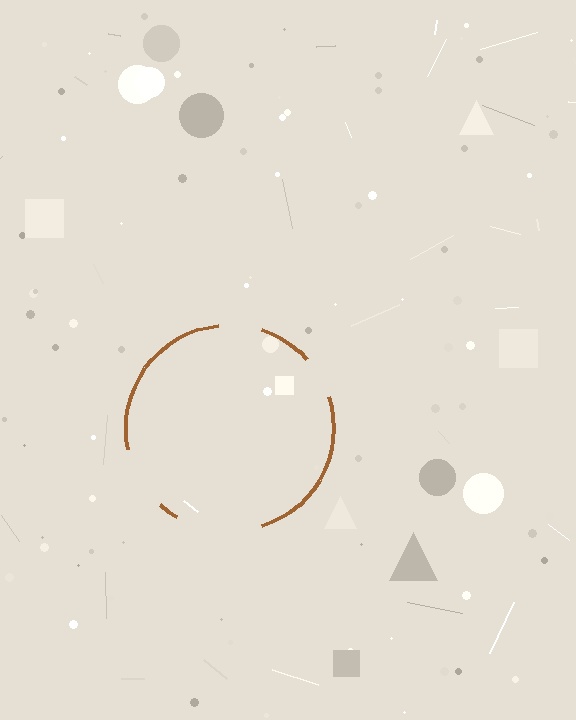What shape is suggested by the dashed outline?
The dashed outline suggests a circle.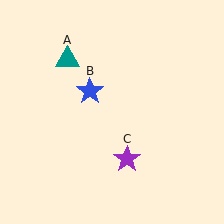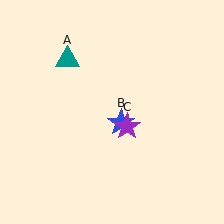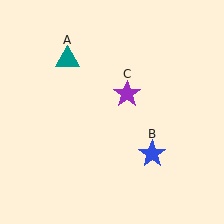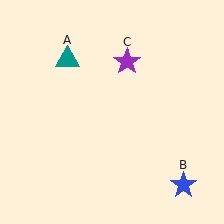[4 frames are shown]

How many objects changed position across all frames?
2 objects changed position: blue star (object B), purple star (object C).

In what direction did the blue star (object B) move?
The blue star (object B) moved down and to the right.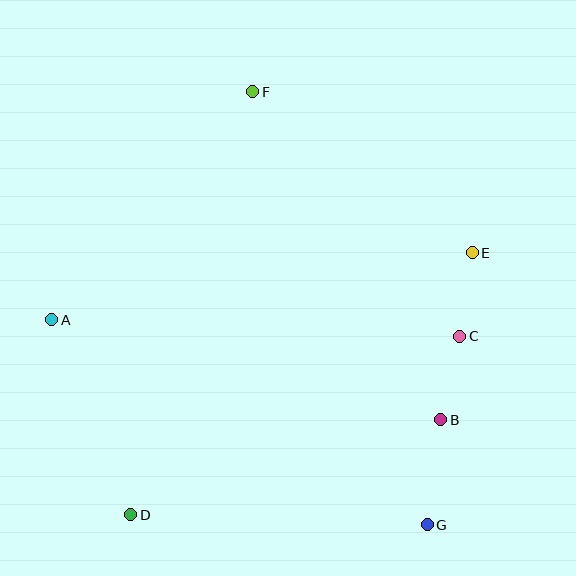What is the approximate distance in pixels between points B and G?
The distance between B and G is approximately 106 pixels.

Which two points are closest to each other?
Points C and E are closest to each other.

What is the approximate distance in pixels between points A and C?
The distance between A and C is approximately 408 pixels.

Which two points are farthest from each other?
Points F and G are farthest from each other.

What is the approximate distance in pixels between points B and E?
The distance between B and E is approximately 170 pixels.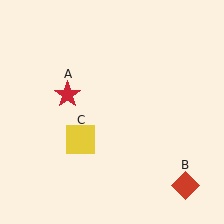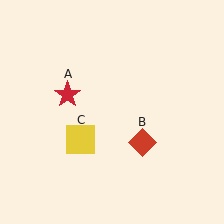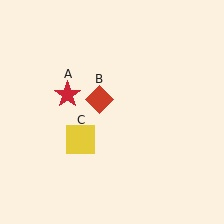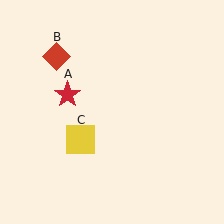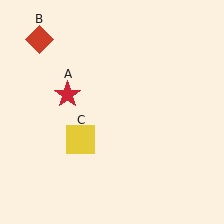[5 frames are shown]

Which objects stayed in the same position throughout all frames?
Red star (object A) and yellow square (object C) remained stationary.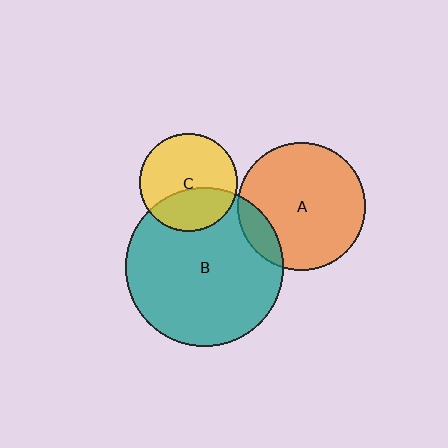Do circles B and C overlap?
Yes.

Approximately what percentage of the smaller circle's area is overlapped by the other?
Approximately 35%.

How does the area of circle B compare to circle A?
Approximately 1.5 times.